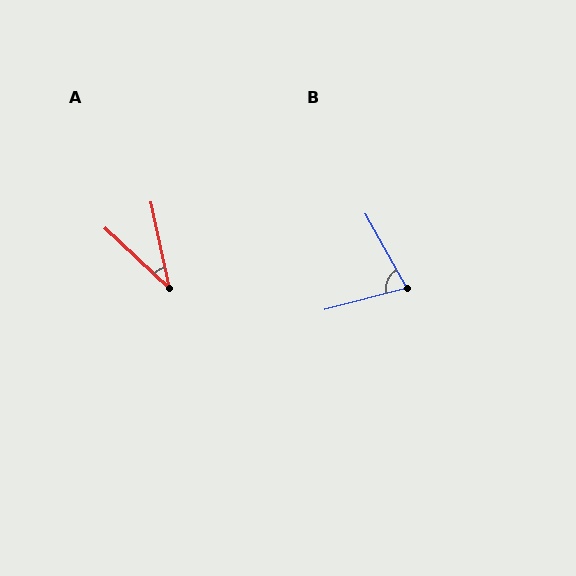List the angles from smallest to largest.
A (35°), B (75°).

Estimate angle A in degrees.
Approximately 35 degrees.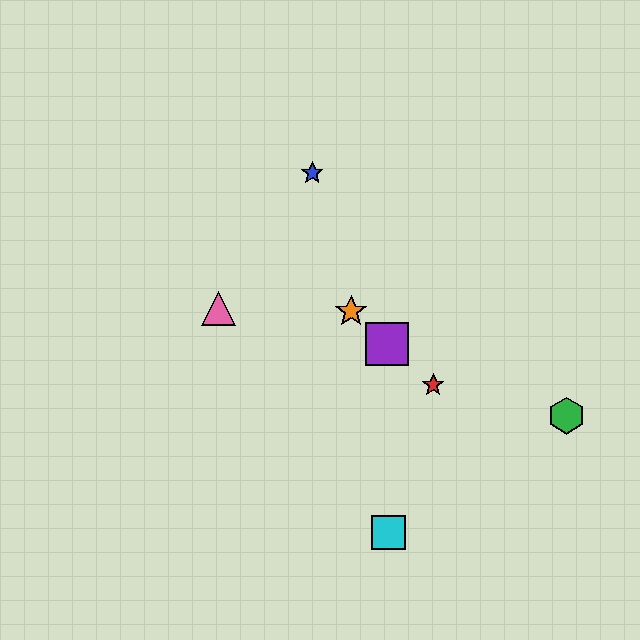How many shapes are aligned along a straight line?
4 shapes (the red star, the yellow star, the purple square, the orange star) are aligned along a straight line.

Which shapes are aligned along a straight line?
The red star, the yellow star, the purple square, the orange star are aligned along a straight line.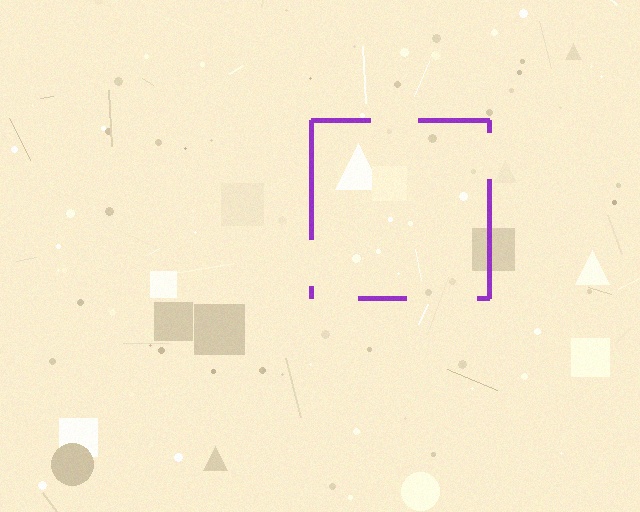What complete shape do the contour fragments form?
The contour fragments form a square.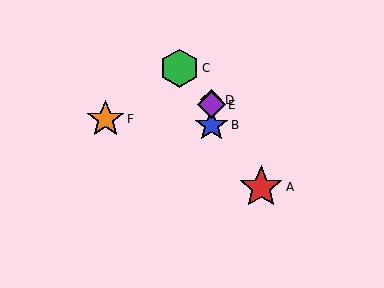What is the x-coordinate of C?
Object C is at x≈180.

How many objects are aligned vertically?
3 objects (B, D, E) are aligned vertically.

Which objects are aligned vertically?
Objects B, D, E are aligned vertically.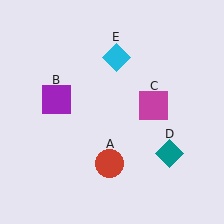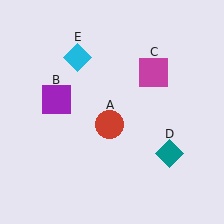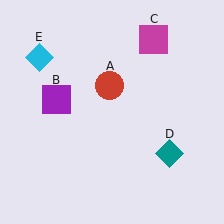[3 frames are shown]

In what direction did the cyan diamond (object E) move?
The cyan diamond (object E) moved left.